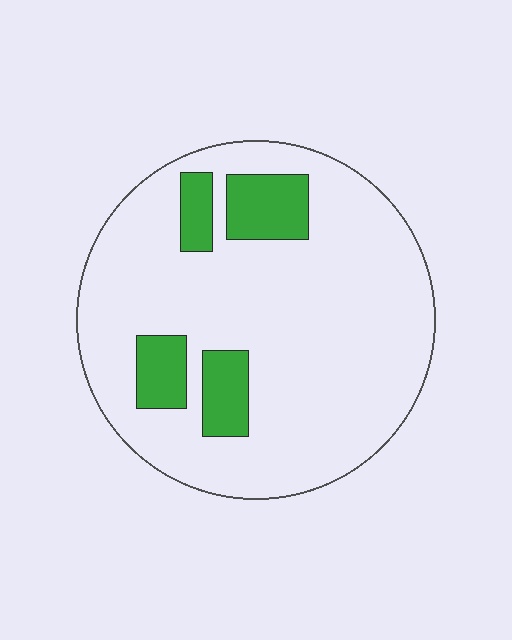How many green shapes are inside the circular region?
4.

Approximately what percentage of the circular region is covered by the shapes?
Approximately 15%.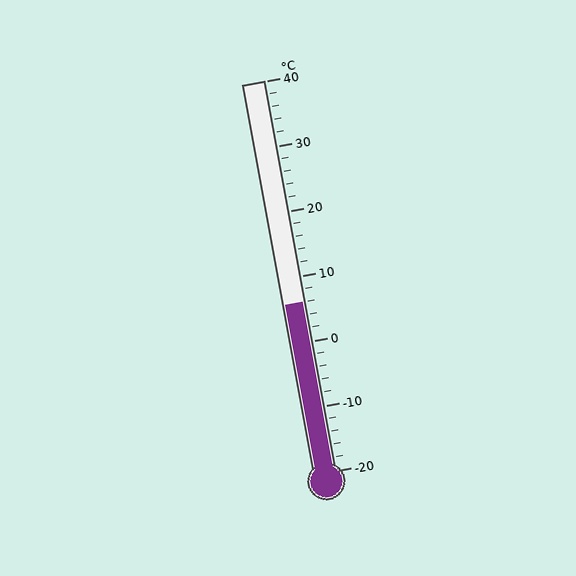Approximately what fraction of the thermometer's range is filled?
The thermometer is filled to approximately 45% of its range.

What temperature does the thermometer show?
The thermometer shows approximately 6°C.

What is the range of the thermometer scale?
The thermometer scale ranges from -20°C to 40°C.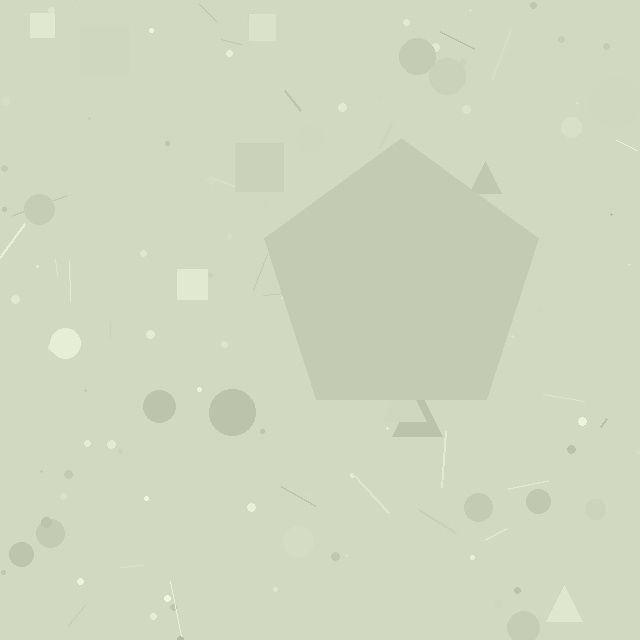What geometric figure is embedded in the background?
A pentagon is embedded in the background.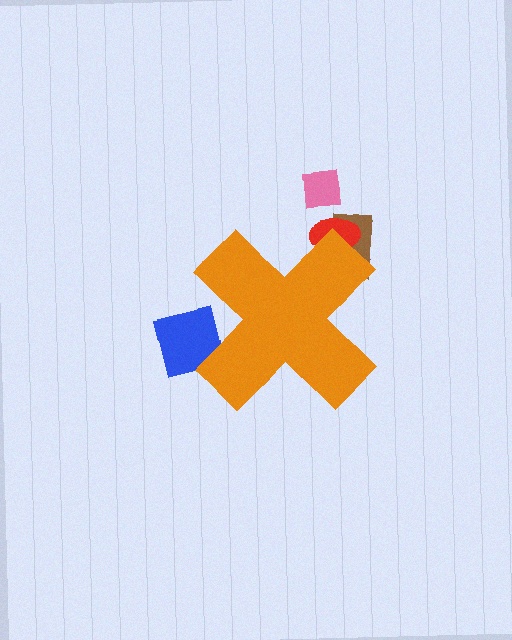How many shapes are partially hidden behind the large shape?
3 shapes are partially hidden.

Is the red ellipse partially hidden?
Yes, the red ellipse is partially hidden behind the orange cross.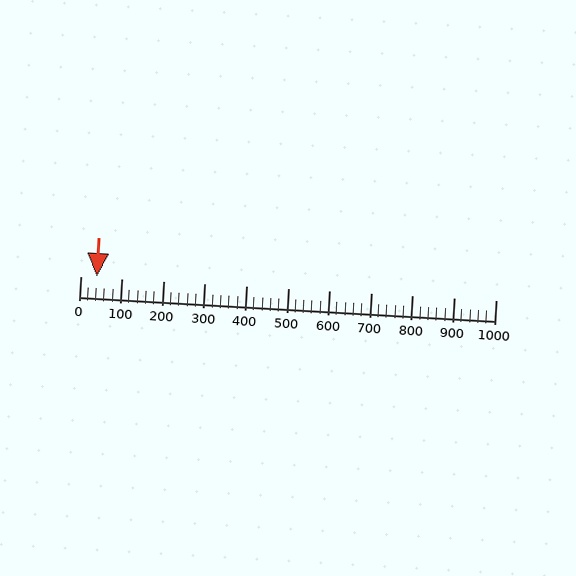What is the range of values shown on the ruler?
The ruler shows values from 0 to 1000.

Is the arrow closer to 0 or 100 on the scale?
The arrow is closer to 0.